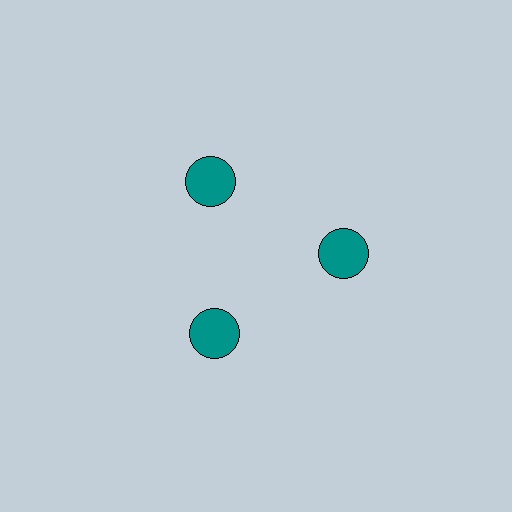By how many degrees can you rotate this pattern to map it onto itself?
The pattern maps onto itself every 120 degrees of rotation.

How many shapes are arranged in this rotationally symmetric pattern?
There are 3 shapes, arranged in 3 groups of 1.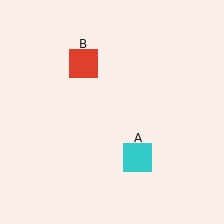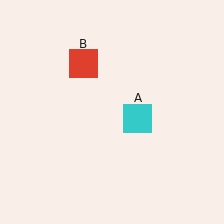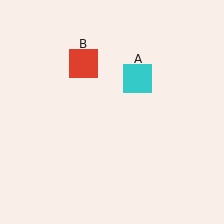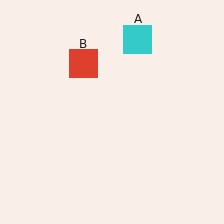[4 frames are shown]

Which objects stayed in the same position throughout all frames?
Red square (object B) remained stationary.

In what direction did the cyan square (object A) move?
The cyan square (object A) moved up.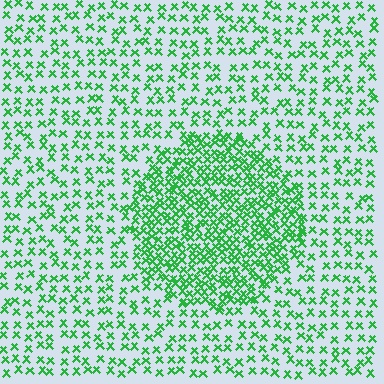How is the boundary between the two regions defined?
The boundary is defined by a change in element density (approximately 2.3x ratio). All elements are the same color, size, and shape.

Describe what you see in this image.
The image contains small green elements arranged at two different densities. A circle-shaped region is visible where the elements are more densely packed than the surrounding area.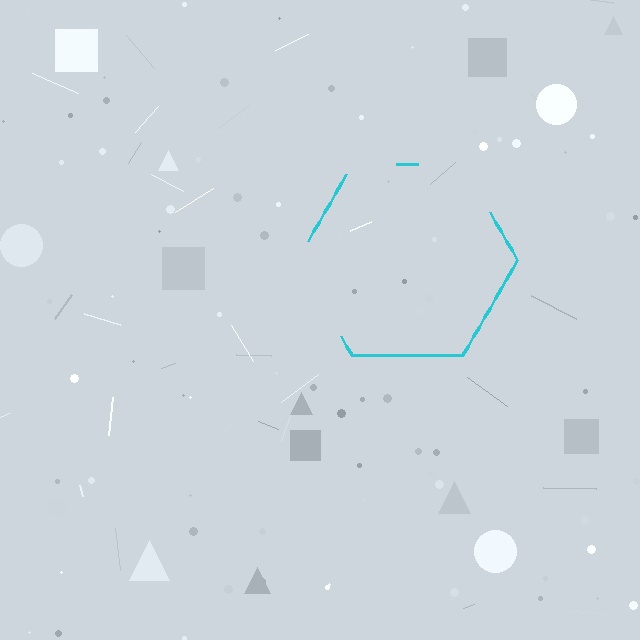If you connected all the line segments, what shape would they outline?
They would outline a hexagon.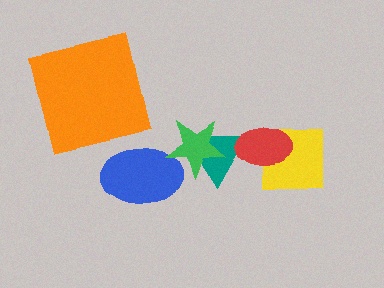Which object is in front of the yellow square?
The red ellipse is in front of the yellow square.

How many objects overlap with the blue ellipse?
1 object overlaps with the blue ellipse.